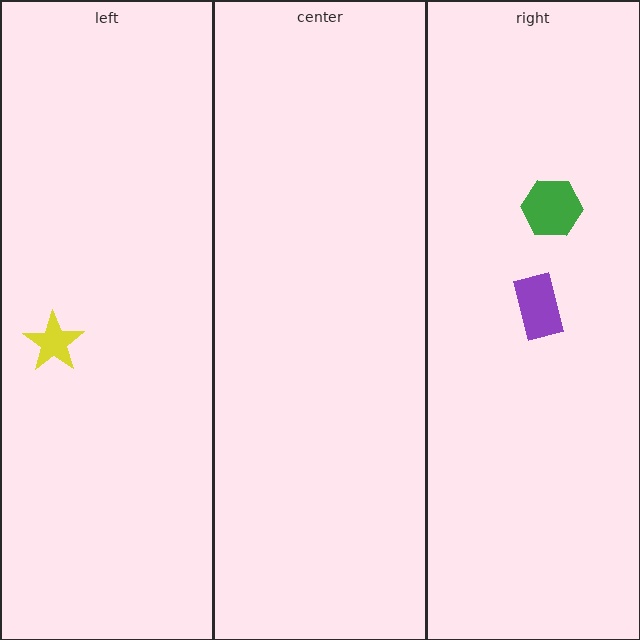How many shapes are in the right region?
2.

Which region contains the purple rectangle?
The right region.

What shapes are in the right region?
The green hexagon, the purple rectangle.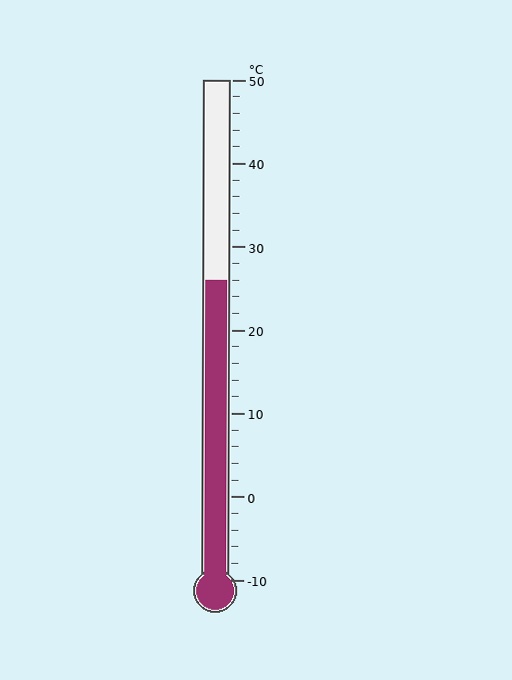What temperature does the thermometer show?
The thermometer shows approximately 26°C.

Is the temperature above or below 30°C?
The temperature is below 30°C.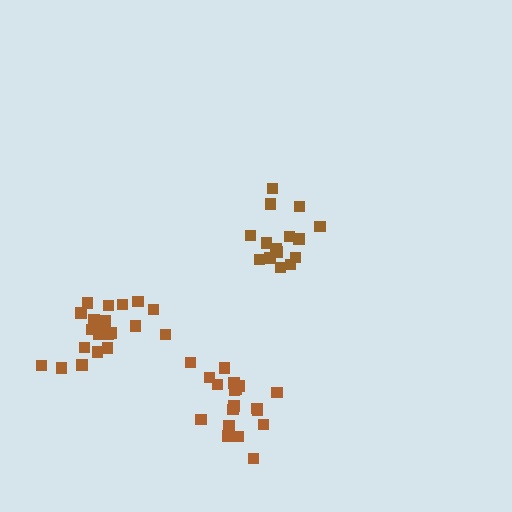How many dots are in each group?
Group 1: 15 dots, Group 2: 19 dots, Group 3: 21 dots (55 total).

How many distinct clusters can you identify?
There are 3 distinct clusters.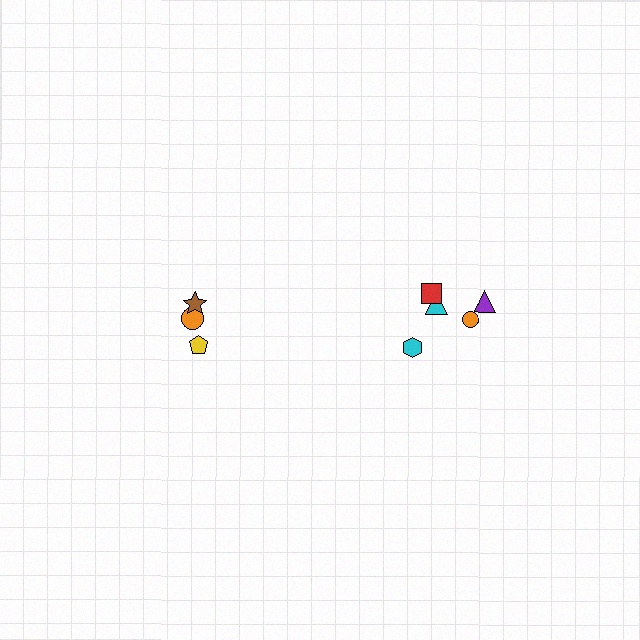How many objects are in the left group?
There are 3 objects.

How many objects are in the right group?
There are 5 objects.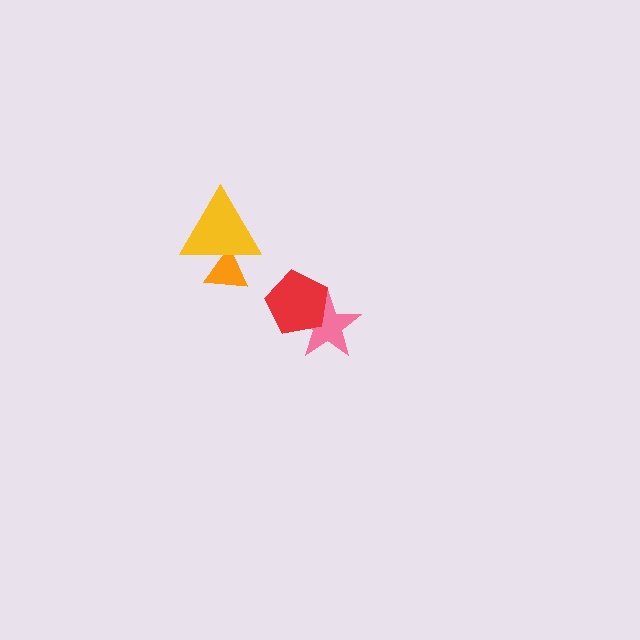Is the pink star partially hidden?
Yes, it is partially covered by another shape.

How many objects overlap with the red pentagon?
1 object overlaps with the red pentagon.